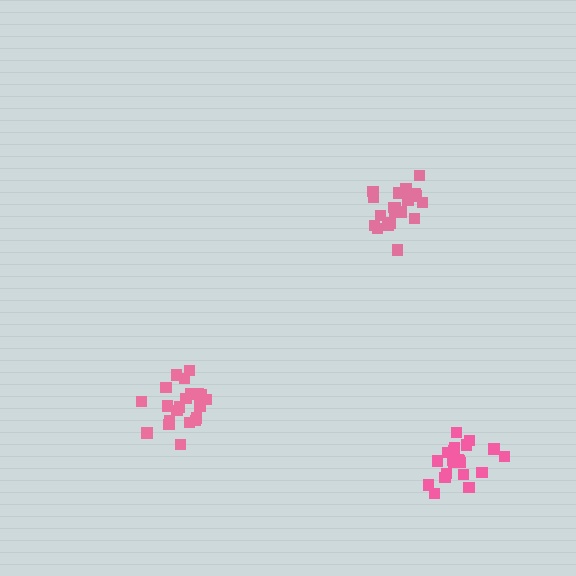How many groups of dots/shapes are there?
There are 3 groups.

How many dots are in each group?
Group 1: 21 dots, Group 2: 21 dots, Group 3: 21 dots (63 total).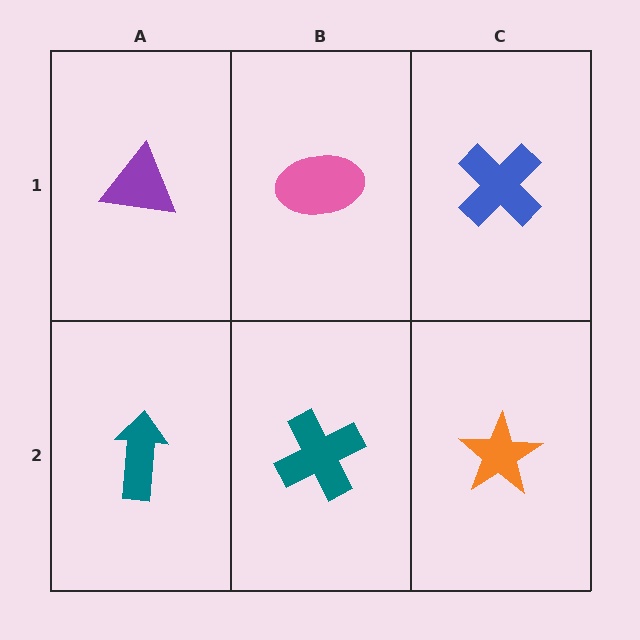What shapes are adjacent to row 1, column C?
An orange star (row 2, column C), a pink ellipse (row 1, column B).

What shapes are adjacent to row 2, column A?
A purple triangle (row 1, column A), a teal cross (row 2, column B).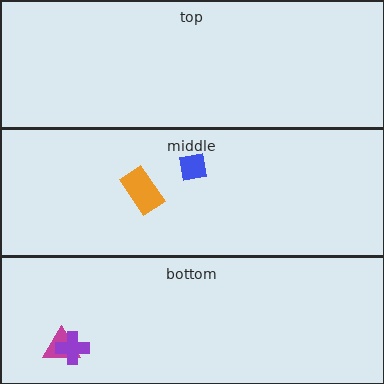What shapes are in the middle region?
The orange rectangle, the blue square.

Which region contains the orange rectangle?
The middle region.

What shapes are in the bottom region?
The magenta triangle, the purple cross.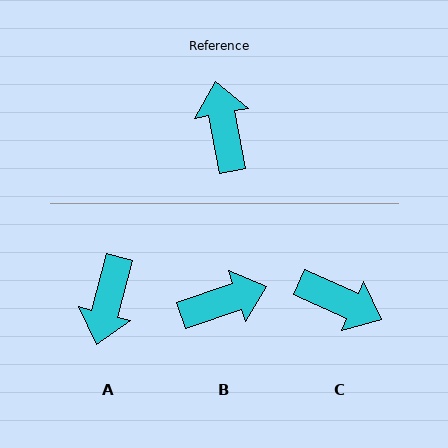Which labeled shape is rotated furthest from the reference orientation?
A, about 155 degrees away.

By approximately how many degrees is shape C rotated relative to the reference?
Approximately 125 degrees clockwise.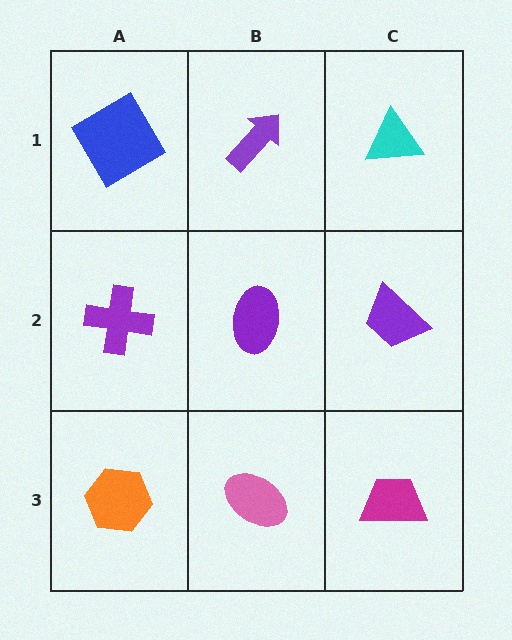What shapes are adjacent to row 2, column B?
A purple arrow (row 1, column B), a pink ellipse (row 3, column B), a purple cross (row 2, column A), a purple trapezoid (row 2, column C).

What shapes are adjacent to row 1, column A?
A purple cross (row 2, column A), a purple arrow (row 1, column B).